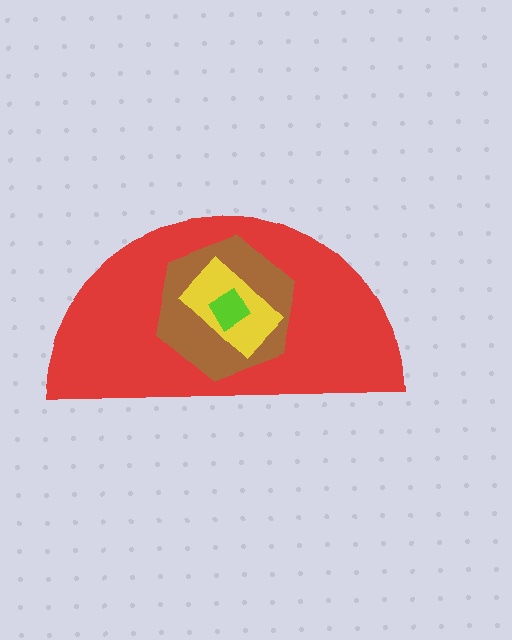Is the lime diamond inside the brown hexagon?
Yes.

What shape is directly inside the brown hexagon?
The yellow rectangle.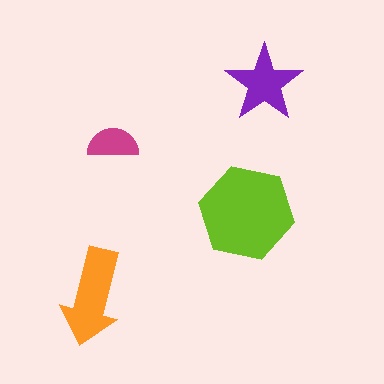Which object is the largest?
The lime hexagon.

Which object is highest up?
The purple star is topmost.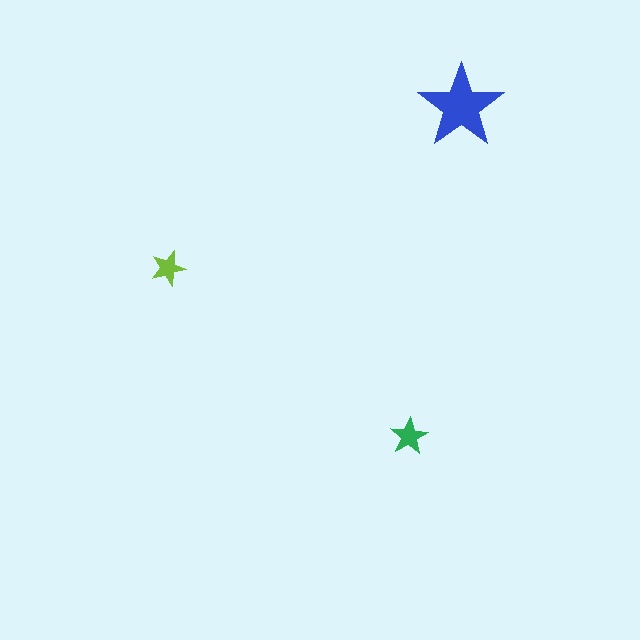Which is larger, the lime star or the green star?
The green one.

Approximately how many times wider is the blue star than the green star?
About 2.5 times wider.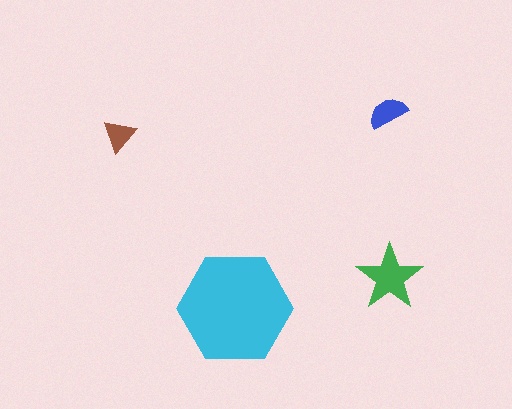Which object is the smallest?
The brown triangle.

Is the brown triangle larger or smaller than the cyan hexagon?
Smaller.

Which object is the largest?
The cyan hexagon.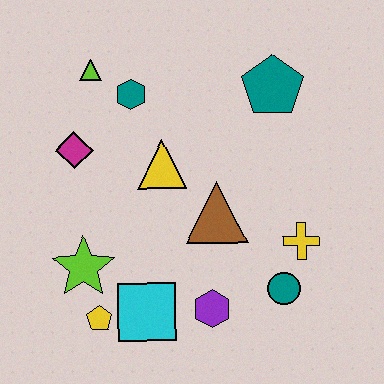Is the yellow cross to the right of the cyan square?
Yes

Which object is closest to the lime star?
The yellow pentagon is closest to the lime star.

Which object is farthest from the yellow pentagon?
The teal pentagon is farthest from the yellow pentagon.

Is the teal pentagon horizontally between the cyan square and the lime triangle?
No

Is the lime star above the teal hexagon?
No